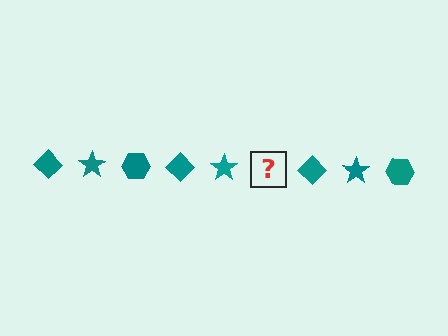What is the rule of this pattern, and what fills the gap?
The rule is that the pattern cycles through diamond, star, hexagon shapes in teal. The gap should be filled with a teal hexagon.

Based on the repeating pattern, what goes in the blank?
The blank should be a teal hexagon.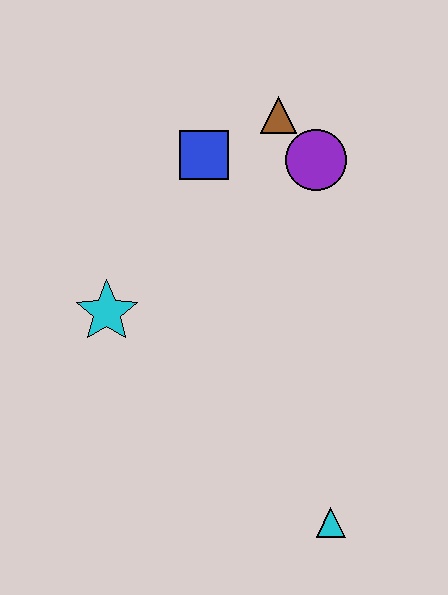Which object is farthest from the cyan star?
The cyan triangle is farthest from the cyan star.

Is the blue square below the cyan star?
No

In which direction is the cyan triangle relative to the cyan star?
The cyan triangle is to the right of the cyan star.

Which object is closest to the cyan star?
The blue square is closest to the cyan star.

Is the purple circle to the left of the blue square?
No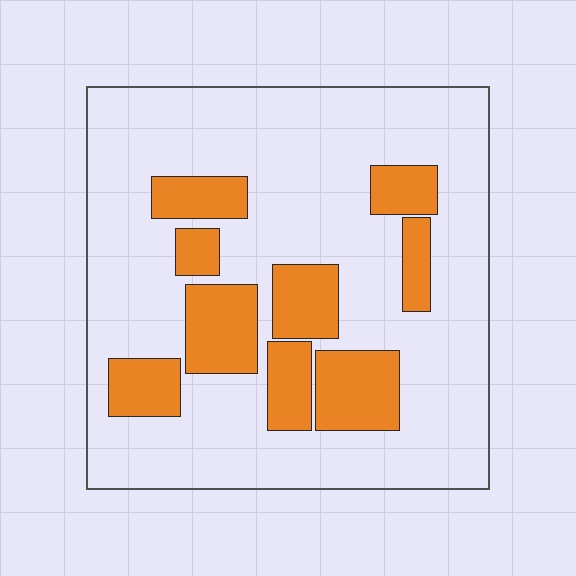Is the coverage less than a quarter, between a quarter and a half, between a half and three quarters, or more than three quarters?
Less than a quarter.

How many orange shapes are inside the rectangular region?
9.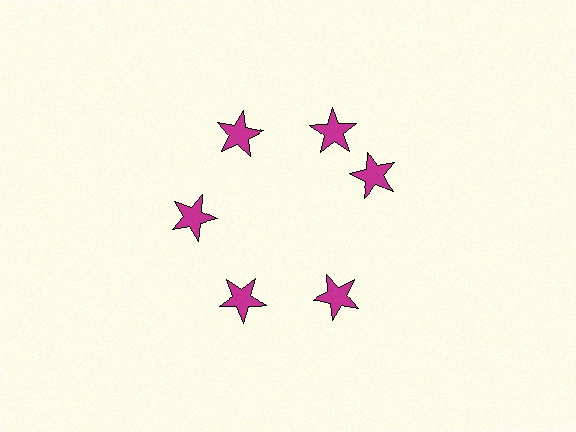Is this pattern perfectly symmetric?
No. The 6 magenta stars are arranged in a ring, but one element near the 3 o'clock position is rotated out of alignment along the ring, breaking the 6-fold rotational symmetry.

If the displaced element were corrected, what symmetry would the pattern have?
It would have 6-fold rotational symmetry — the pattern would map onto itself every 60 degrees.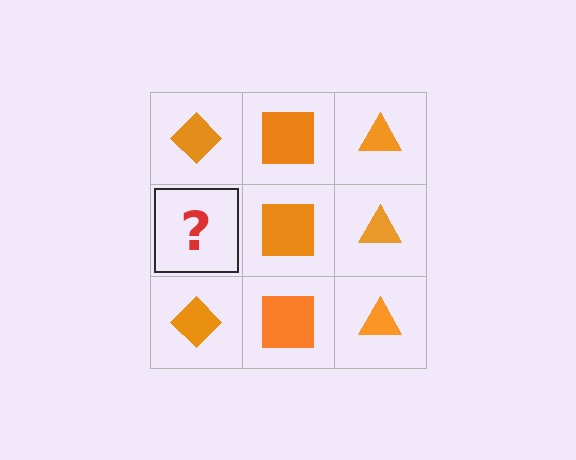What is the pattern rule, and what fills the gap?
The rule is that each column has a consistent shape. The gap should be filled with an orange diamond.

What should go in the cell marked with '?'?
The missing cell should contain an orange diamond.